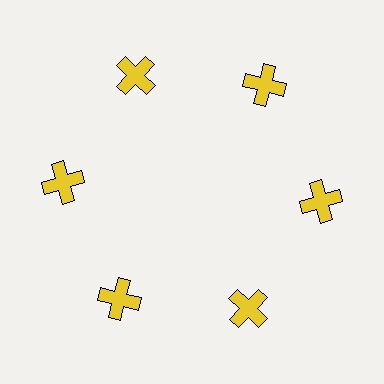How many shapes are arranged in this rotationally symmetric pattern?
There are 6 shapes, arranged in 6 groups of 1.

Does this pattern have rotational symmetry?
Yes, this pattern has 6-fold rotational symmetry. It looks the same after rotating 60 degrees around the center.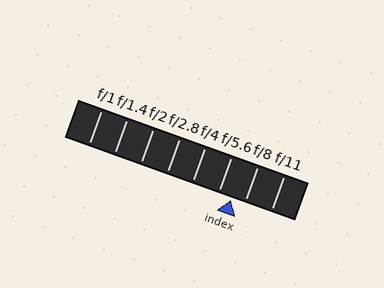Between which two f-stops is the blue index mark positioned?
The index mark is between f/5.6 and f/8.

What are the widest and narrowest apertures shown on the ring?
The widest aperture shown is f/1 and the narrowest is f/11.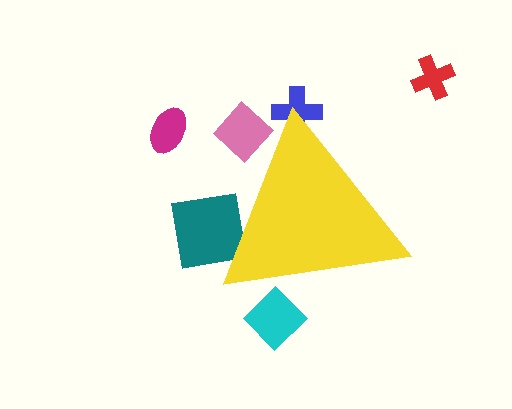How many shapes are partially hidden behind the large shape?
4 shapes are partially hidden.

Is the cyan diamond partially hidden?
Yes, the cyan diamond is partially hidden behind the yellow triangle.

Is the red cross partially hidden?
No, the red cross is fully visible.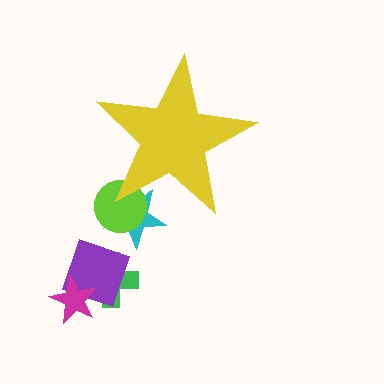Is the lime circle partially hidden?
Yes, the lime circle is partially hidden behind the yellow star.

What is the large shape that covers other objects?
A yellow star.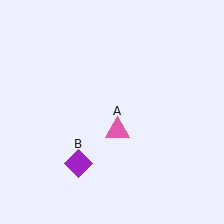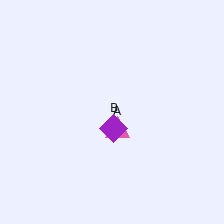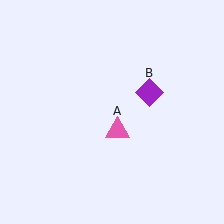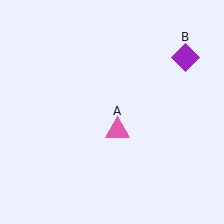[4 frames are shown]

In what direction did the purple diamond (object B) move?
The purple diamond (object B) moved up and to the right.